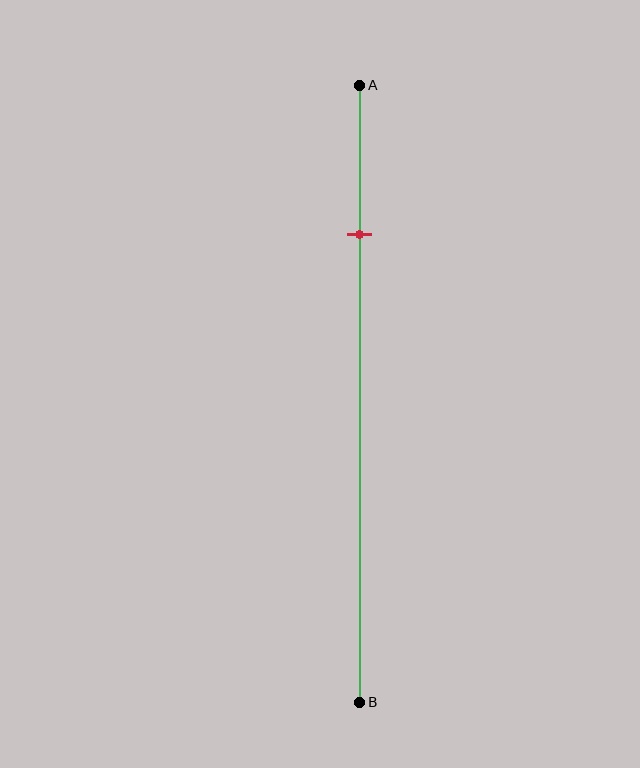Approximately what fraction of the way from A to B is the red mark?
The red mark is approximately 25% of the way from A to B.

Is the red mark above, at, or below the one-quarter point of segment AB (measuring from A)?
The red mark is approximately at the one-quarter point of segment AB.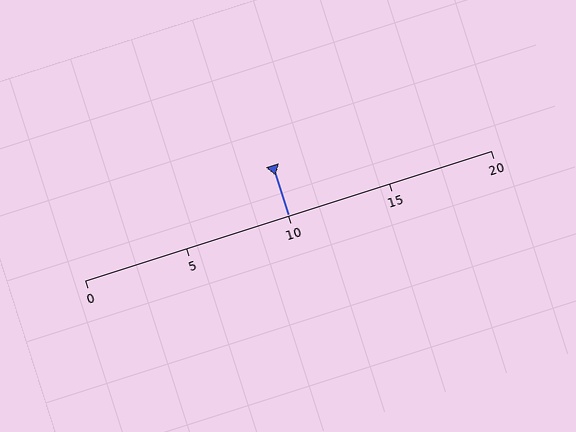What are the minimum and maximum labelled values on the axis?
The axis runs from 0 to 20.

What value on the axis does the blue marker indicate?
The marker indicates approximately 10.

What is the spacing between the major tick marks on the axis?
The major ticks are spaced 5 apart.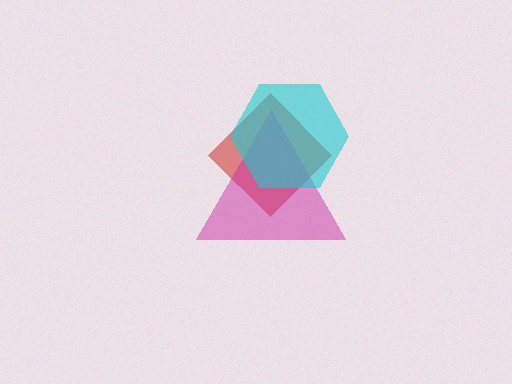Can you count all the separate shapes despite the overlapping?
Yes, there are 3 separate shapes.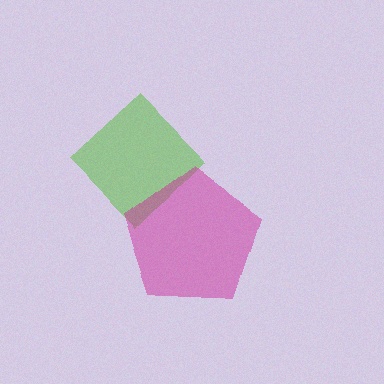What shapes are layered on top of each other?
The layered shapes are: a lime diamond, a magenta pentagon.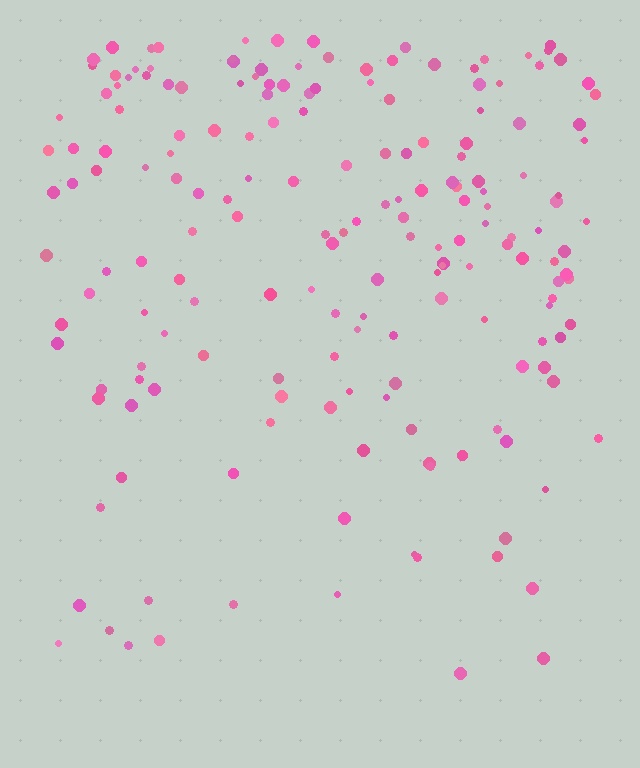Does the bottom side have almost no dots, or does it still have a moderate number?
Still a moderate number, just noticeably fewer than the top.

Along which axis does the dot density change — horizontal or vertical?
Vertical.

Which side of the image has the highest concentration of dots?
The top.